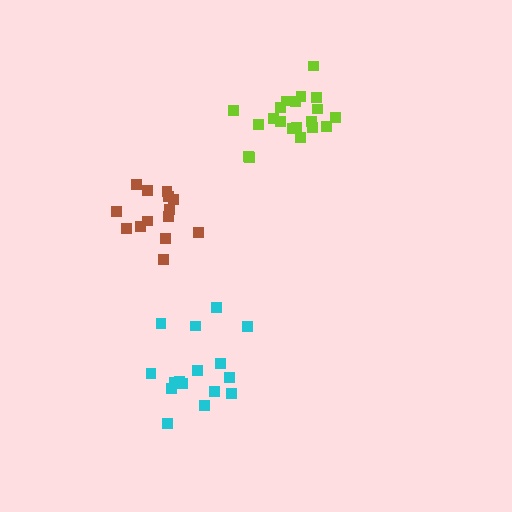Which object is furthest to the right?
The lime cluster is rightmost.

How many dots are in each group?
Group 1: 16 dots, Group 2: 14 dots, Group 3: 20 dots (50 total).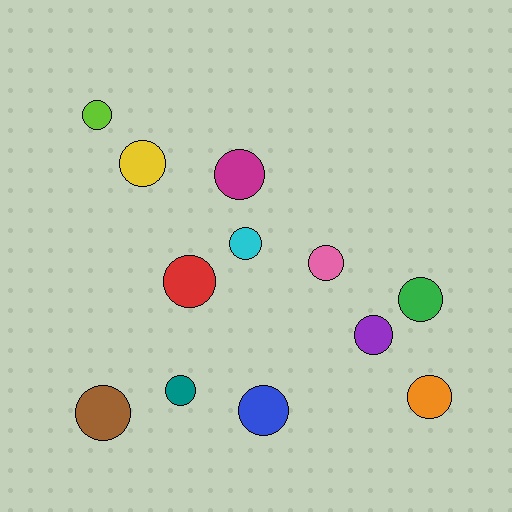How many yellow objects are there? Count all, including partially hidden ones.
There is 1 yellow object.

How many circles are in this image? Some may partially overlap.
There are 12 circles.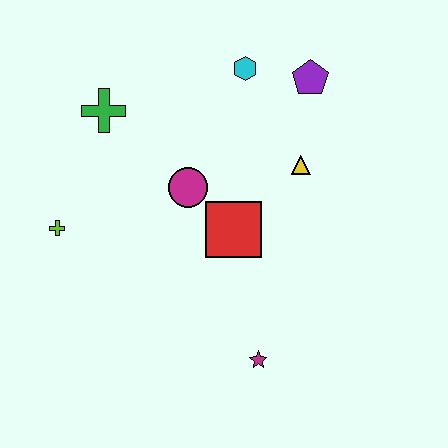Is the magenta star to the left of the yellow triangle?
Yes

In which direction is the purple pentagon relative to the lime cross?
The purple pentagon is to the right of the lime cross.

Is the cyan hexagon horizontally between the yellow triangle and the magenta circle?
Yes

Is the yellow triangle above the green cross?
No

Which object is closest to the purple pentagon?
The cyan hexagon is closest to the purple pentagon.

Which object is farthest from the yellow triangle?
The lime cross is farthest from the yellow triangle.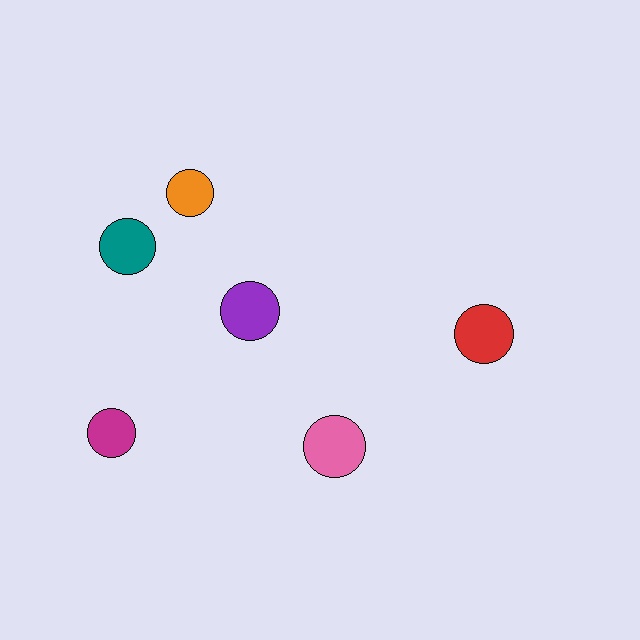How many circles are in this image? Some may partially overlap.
There are 6 circles.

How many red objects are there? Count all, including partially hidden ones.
There is 1 red object.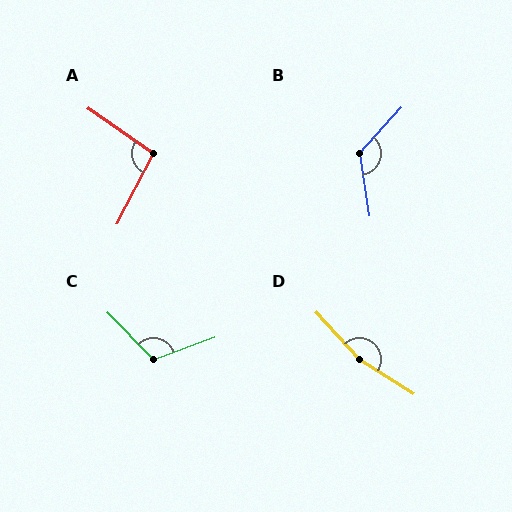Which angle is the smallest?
A, at approximately 97 degrees.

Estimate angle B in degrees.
Approximately 129 degrees.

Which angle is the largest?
D, at approximately 165 degrees.